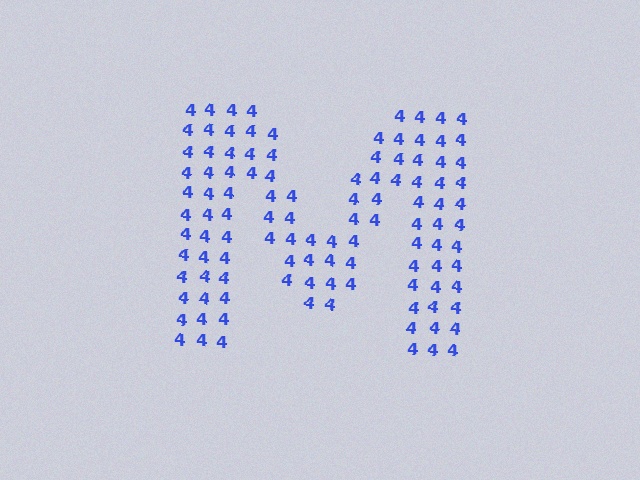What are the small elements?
The small elements are digit 4's.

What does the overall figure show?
The overall figure shows the letter M.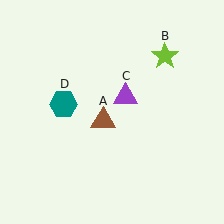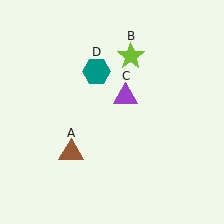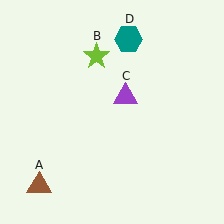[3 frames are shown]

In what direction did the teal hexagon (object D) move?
The teal hexagon (object D) moved up and to the right.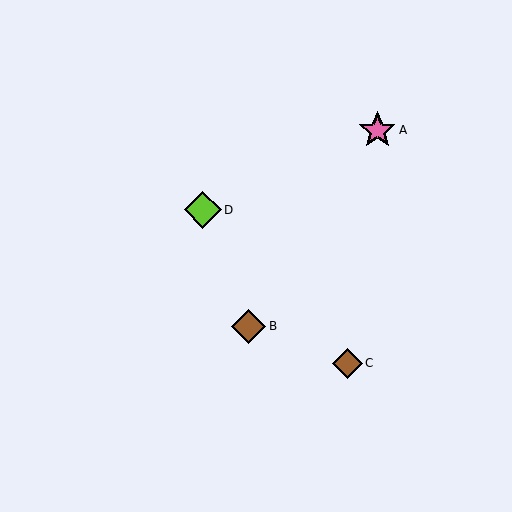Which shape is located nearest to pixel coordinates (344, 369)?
The brown diamond (labeled C) at (348, 363) is nearest to that location.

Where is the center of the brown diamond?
The center of the brown diamond is at (249, 326).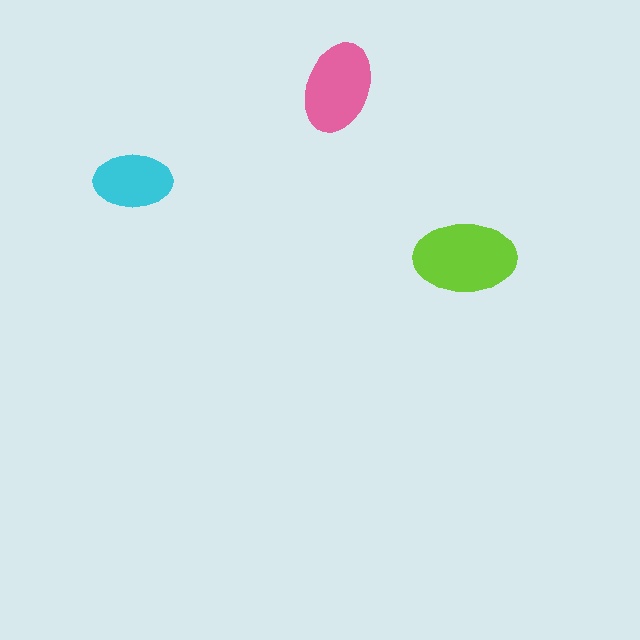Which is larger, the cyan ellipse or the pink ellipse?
The pink one.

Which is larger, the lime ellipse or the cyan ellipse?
The lime one.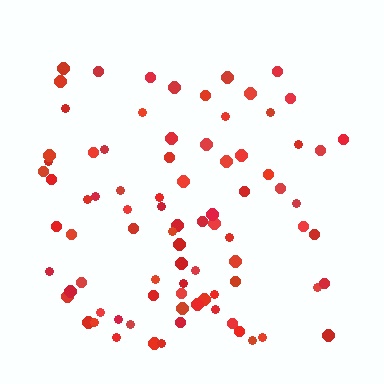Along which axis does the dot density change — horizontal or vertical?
Vertical.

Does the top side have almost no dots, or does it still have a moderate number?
Still a moderate number, just noticeably fewer than the bottom.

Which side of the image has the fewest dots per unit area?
The top.